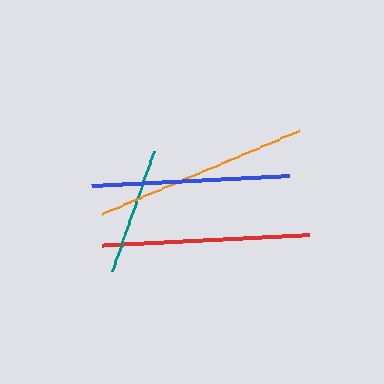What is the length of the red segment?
The red segment is approximately 207 pixels long.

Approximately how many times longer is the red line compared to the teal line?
The red line is approximately 1.6 times the length of the teal line.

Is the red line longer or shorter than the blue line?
The red line is longer than the blue line.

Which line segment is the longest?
The orange line is the longest at approximately 214 pixels.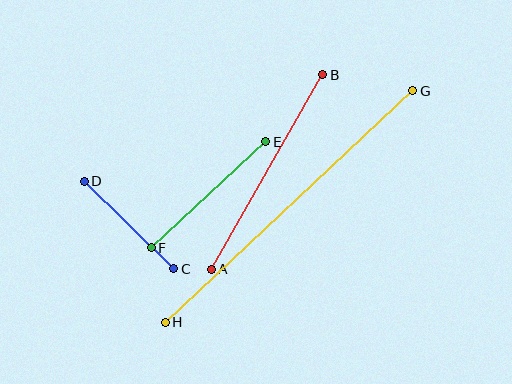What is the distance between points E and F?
The distance is approximately 156 pixels.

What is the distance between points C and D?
The distance is approximately 126 pixels.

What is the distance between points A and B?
The distance is approximately 224 pixels.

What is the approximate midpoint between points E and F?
The midpoint is at approximately (208, 195) pixels.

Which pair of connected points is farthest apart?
Points G and H are farthest apart.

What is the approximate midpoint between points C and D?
The midpoint is at approximately (129, 225) pixels.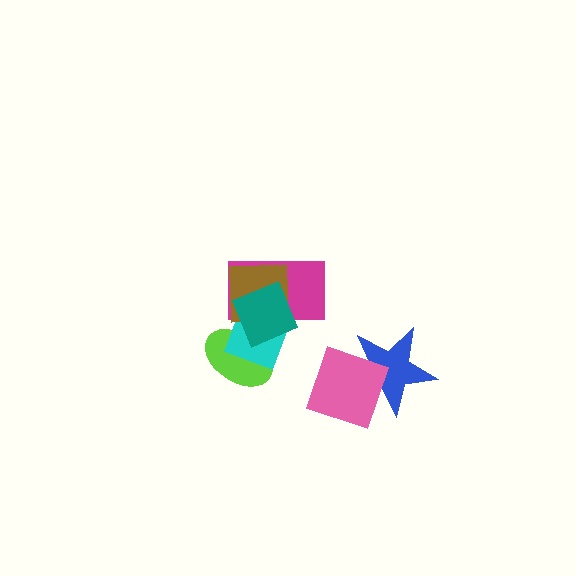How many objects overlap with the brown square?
4 objects overlap with the brown square.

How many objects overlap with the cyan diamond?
4 objects overlap with the cyan diamond.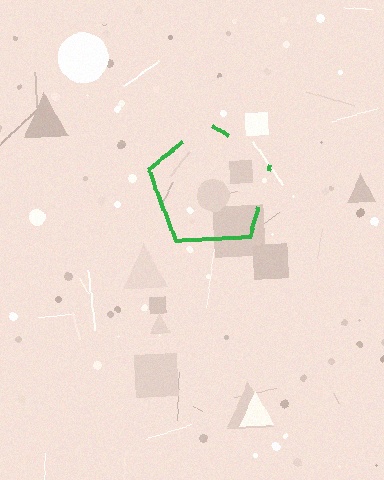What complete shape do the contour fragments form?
The contour fragments form a pentagon.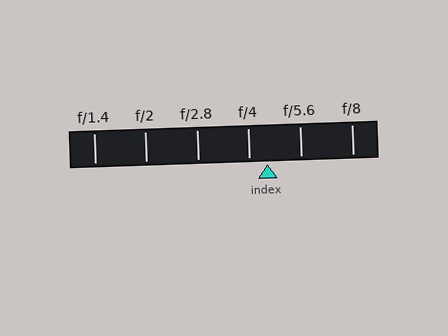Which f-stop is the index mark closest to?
The index mark is closest to f/4.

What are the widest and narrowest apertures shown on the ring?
The widest aperture shown is f/1.4 and the narrowest is f/8.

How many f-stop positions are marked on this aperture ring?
There are 6 f-stop positions marked.